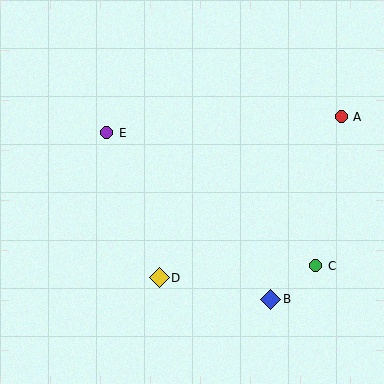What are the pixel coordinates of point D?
Point D is at (159, 278).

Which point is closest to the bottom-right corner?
Point C is closest to the bottom-right corner.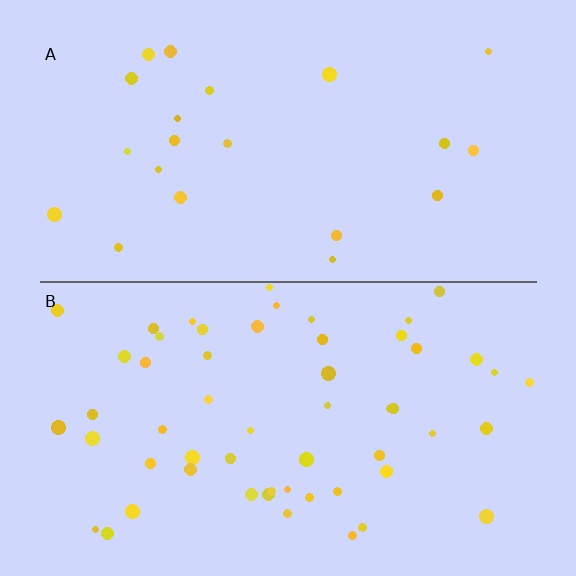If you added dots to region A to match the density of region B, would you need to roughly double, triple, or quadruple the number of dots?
Approximately triple.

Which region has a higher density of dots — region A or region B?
B (the bottom).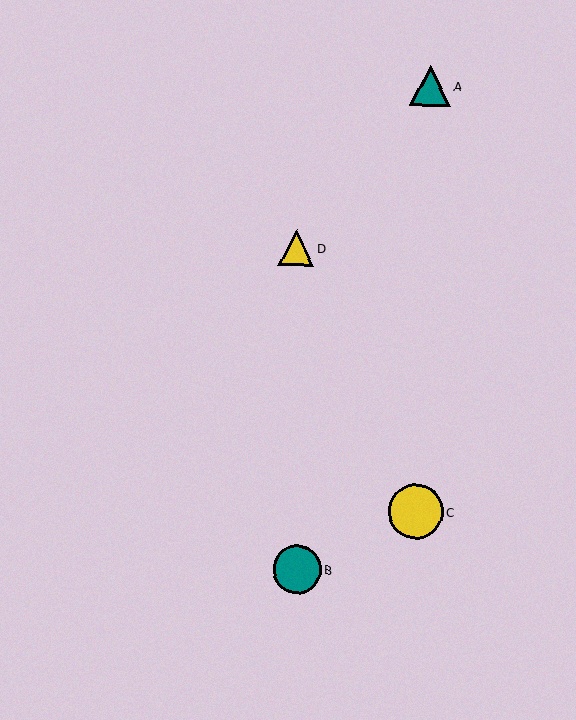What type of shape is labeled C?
Shape C is a yellow circle.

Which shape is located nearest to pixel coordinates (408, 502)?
The yellow circle (labeled C) at (416, 511) is nearest to that location.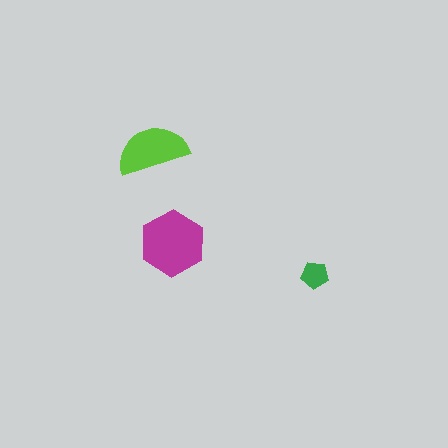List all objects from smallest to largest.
The green pentagon, the lime semicircle, the magenta hexagon.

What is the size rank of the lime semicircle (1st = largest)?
2nd.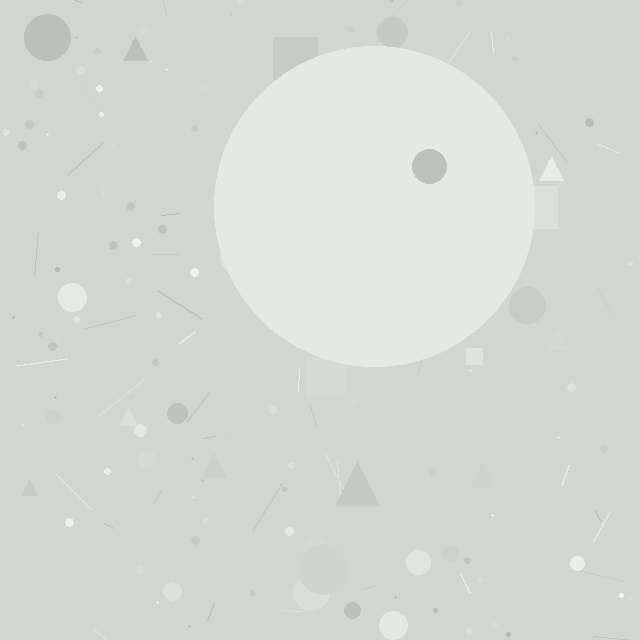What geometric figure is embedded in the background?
A circle is embedded in the background.